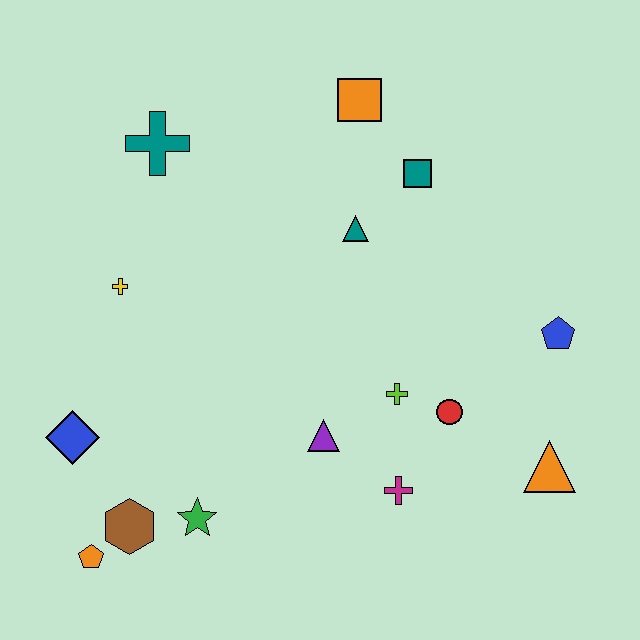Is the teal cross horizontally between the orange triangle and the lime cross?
No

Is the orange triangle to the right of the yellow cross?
Yes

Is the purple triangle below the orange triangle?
No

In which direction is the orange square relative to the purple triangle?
The orange square is above the purple triangle.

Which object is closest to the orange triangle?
The red circle is closest to the orange triangle.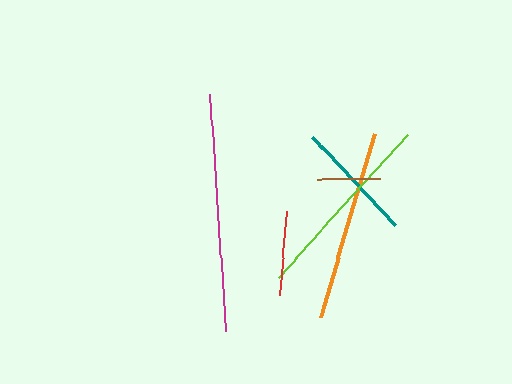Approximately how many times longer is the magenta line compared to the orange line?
The magenta line is approximately 1.2 times the length of the orange line.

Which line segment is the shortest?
The brown line is the shortest at approximately 63 pixels.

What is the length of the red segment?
The red segment is approximately 84 pixels long.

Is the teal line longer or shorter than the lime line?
The lime line is longer than the teal line.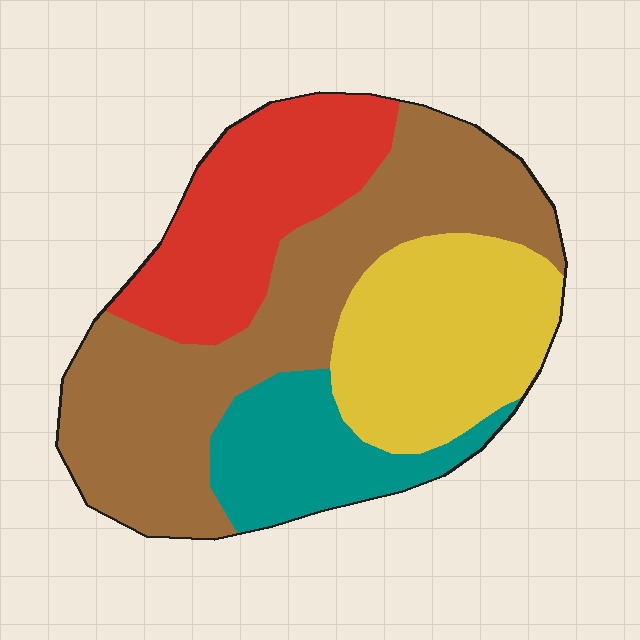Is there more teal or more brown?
Brown.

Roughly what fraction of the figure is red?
Red covers around 20% of the figure.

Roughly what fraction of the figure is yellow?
Yellow covers about 25% of the figure.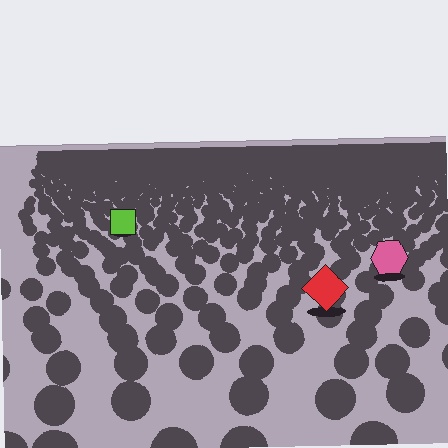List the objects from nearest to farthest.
From nearest to farthest: the red diamond, the pink hexagon, the lime square.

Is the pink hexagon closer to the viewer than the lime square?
Yes. The pink hexagon is closer — you can tell from the texture gradient: the ground texture is coarser near it.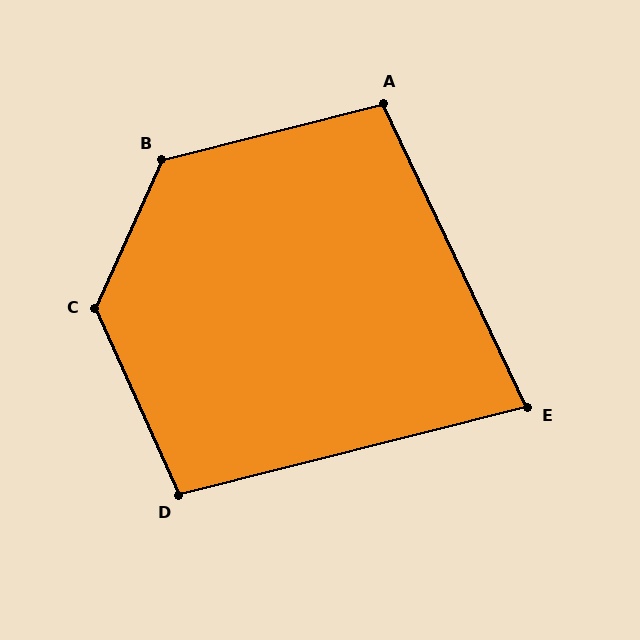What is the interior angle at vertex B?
Approximately 128 degrees (obtuse).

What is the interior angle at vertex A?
Approximately 101 degrees (obtuse).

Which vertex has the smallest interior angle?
E, at approximately 79 degrees.